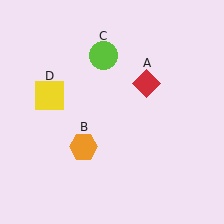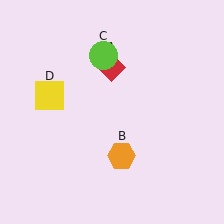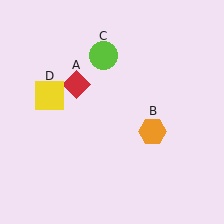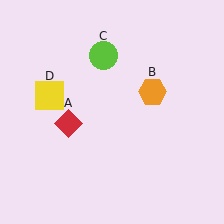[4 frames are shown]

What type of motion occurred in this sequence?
The red diamond (object A), orange hexagon (object B) rotated counterclockwise around the center of the scene.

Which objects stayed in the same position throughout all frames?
Lime circle (object C) and yellow square (object D) remained stationary.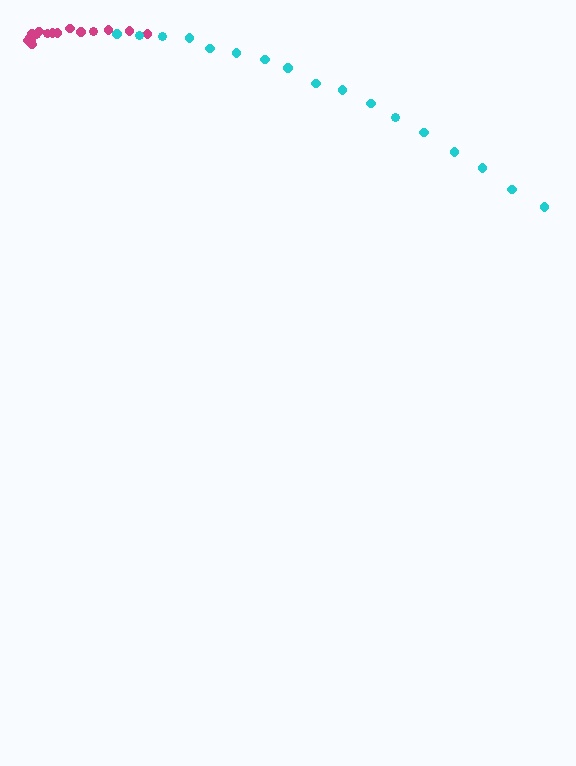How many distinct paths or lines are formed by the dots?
There are 2 distinct paths.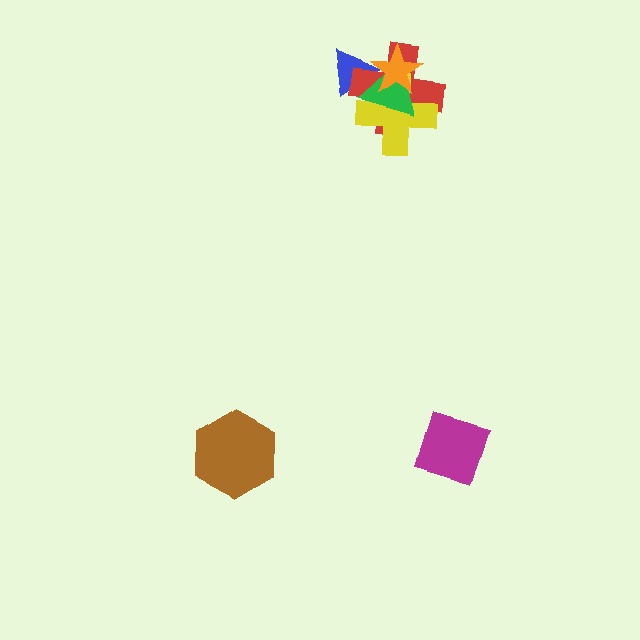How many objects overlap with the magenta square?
0 objects overlap with the magenta square.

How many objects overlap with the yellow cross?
4 objects overlap with the yellow cross.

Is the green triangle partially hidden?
Yes, it is partially covered by another shape.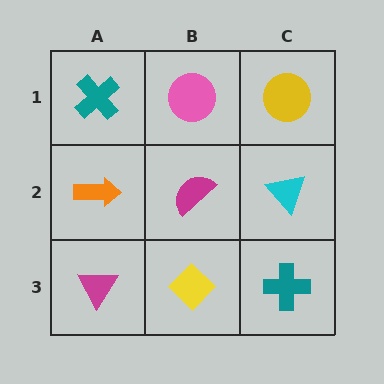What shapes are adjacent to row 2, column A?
A teal cross (row 1, column A), a magenta triangle (row 3, column A), a magenta semicircle (row 2, column B).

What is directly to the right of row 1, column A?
A pink circle.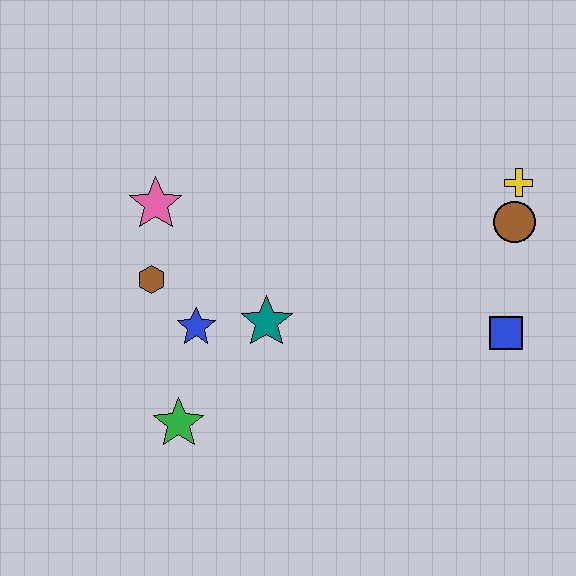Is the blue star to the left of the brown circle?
Yes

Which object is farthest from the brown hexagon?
The yellow cross is farthest from the brown hexagon.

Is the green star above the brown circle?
No